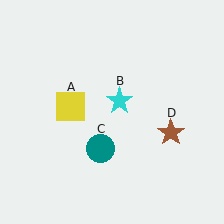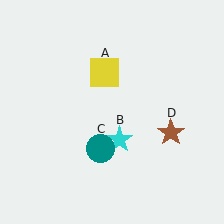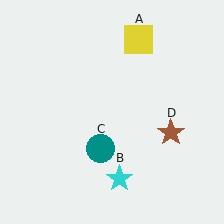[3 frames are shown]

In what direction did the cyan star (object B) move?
The cyan star (object B) moved down.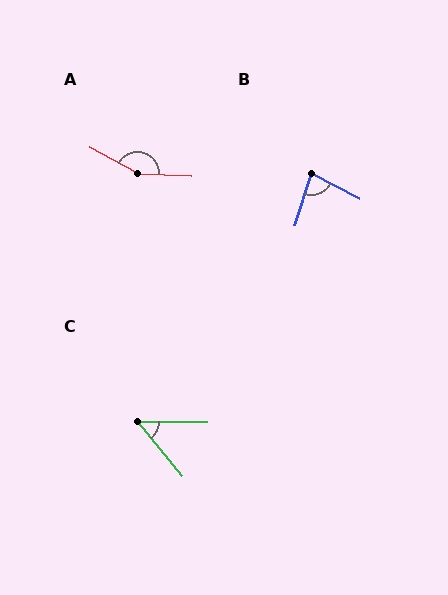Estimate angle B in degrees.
Approximately 81 degrees.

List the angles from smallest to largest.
C (50°), B (81°), A (153°).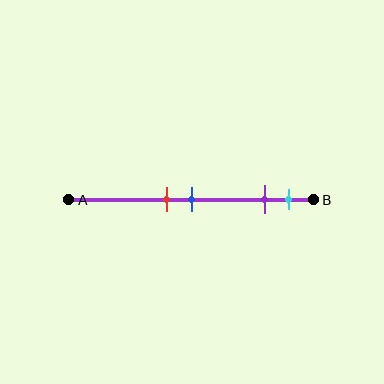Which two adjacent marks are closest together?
The red and blue marks are the closest adjacent pair.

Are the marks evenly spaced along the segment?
No, the marks are not evenly spaced.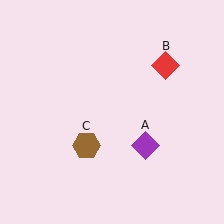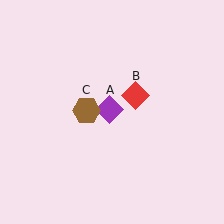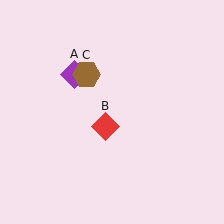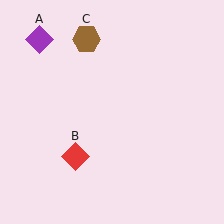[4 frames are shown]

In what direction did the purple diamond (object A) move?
The purple diamond (object A) moved up and to the left.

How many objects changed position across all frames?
3 objects changed position: purple diamond (object A), red diamond (object B), brown hexagon (object C).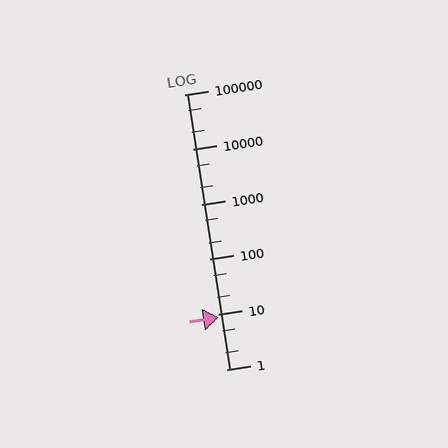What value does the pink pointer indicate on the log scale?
The pointer indicates approximately 8.9.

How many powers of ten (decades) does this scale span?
The scale spans 5 decades, from 1 to 100000.